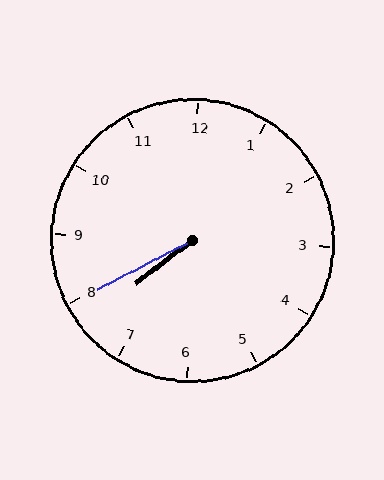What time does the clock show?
7:40.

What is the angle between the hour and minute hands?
Approximately 10 degrees.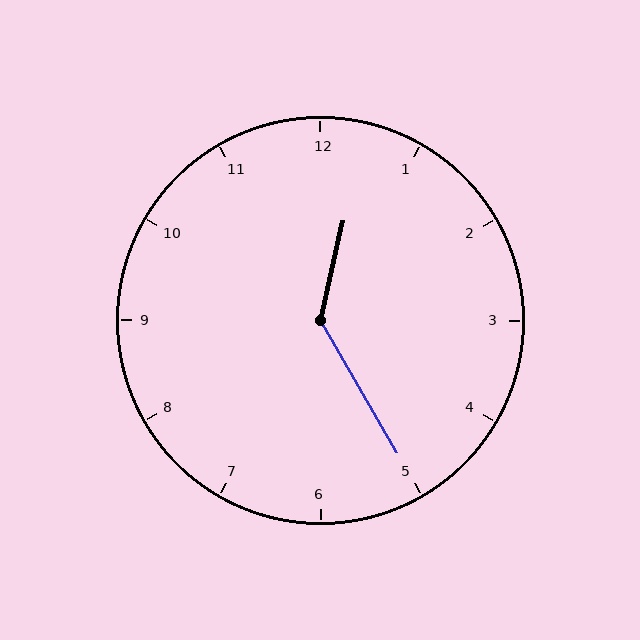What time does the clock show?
12:25.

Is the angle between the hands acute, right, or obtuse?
It is obtuse.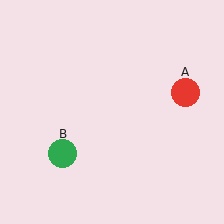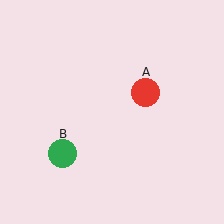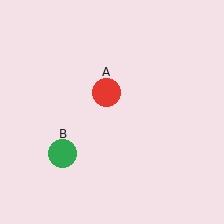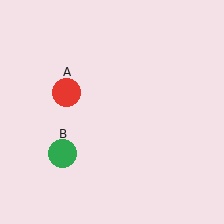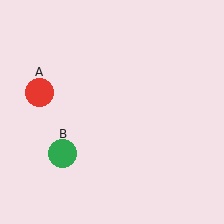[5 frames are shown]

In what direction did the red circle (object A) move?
The red circle (object A) moved left.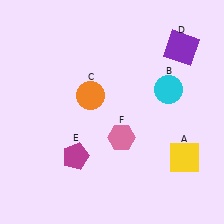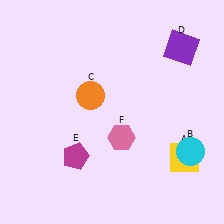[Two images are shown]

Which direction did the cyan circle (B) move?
The cyan circle (B) moved down.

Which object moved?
The cyan circle (B) moved down.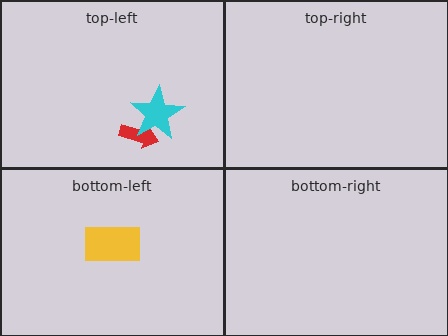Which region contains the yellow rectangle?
The bottom-left region.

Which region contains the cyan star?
The top-left region.